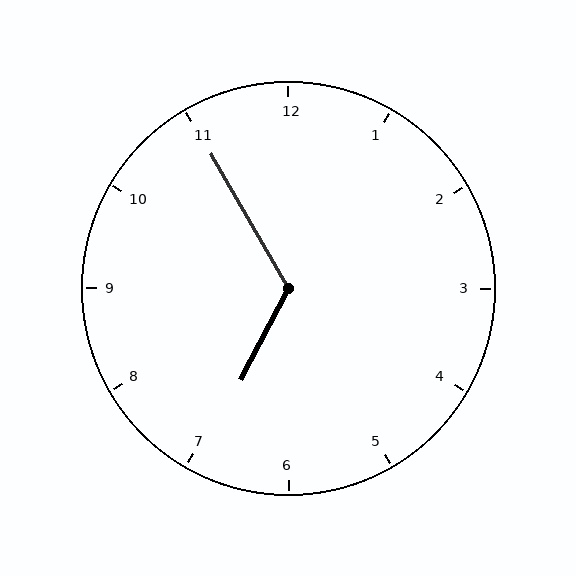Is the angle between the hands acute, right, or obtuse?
It is obtuse.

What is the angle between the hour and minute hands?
Approximately 122 degrees.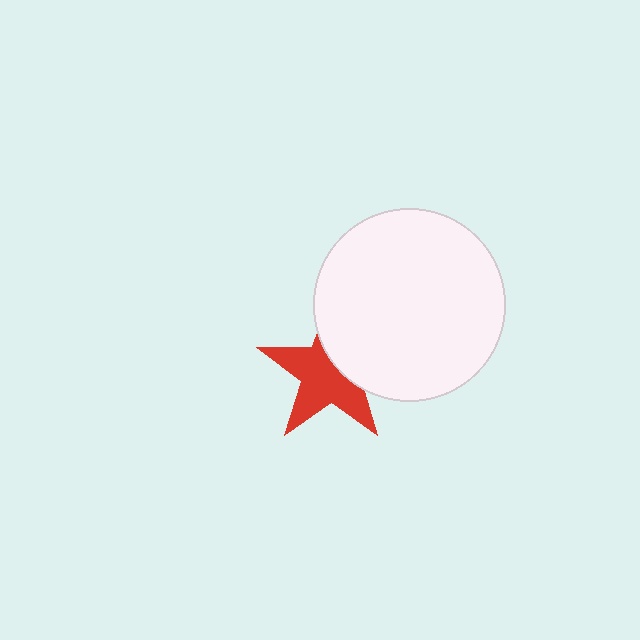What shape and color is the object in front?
The object in front is a white circle.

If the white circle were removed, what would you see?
You would see the complete red star.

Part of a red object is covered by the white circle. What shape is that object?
It is a star.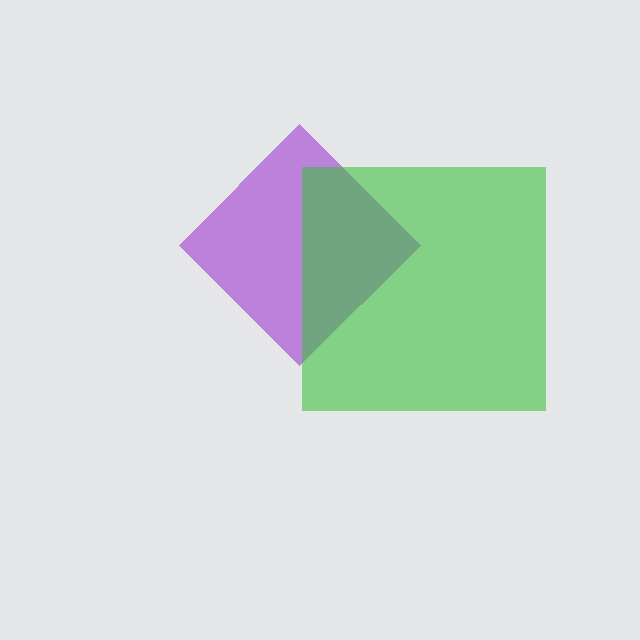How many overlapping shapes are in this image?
There are 2 overlapping shapes in the image.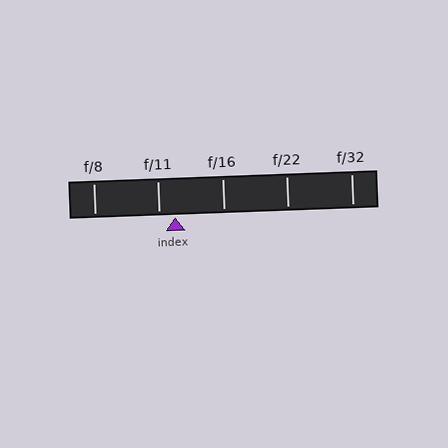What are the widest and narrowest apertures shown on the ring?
The widest aperture shown is f/8 and the narrowest is f/32.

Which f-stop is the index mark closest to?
The index mark is closest to f/11.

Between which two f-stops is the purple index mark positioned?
The index mark is between f/11 and f/16.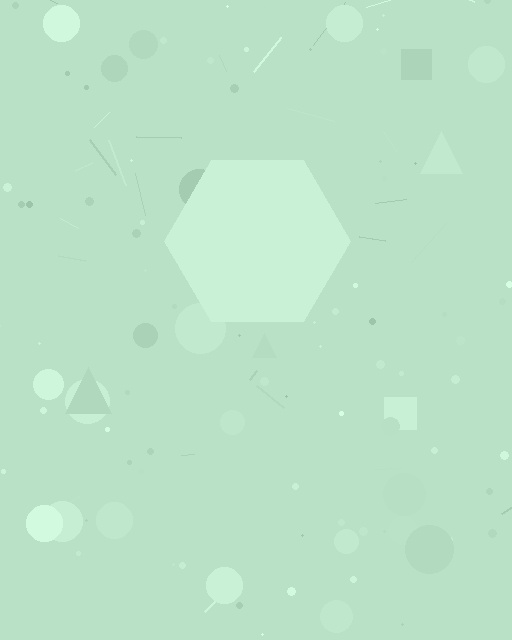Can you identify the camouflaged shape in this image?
The camouflaged shape is a hexagon.